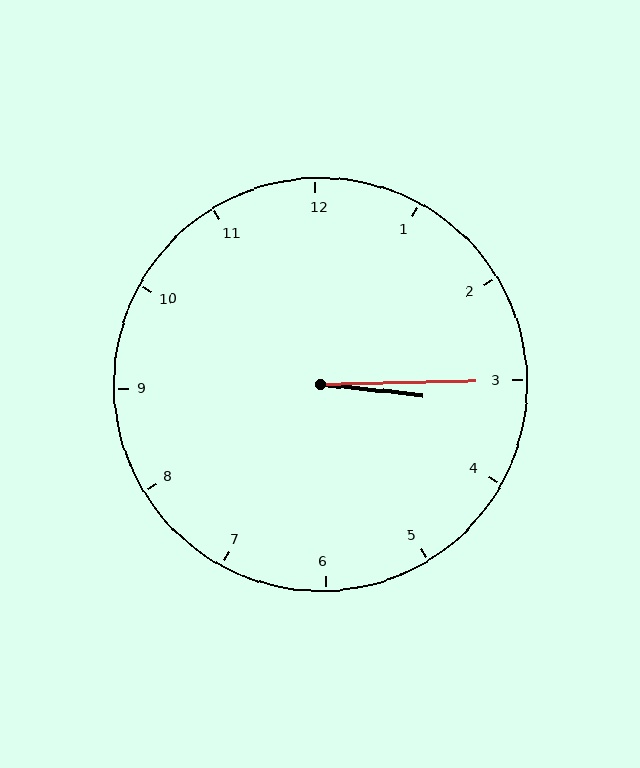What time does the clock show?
3:15.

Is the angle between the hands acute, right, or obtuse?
It is acute.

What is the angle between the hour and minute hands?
Approximately 8 degrees.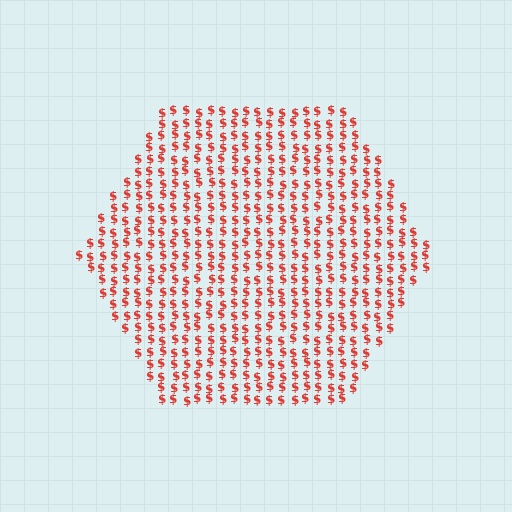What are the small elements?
The small elements are dollar signs.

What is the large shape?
The large shape is a hexagon.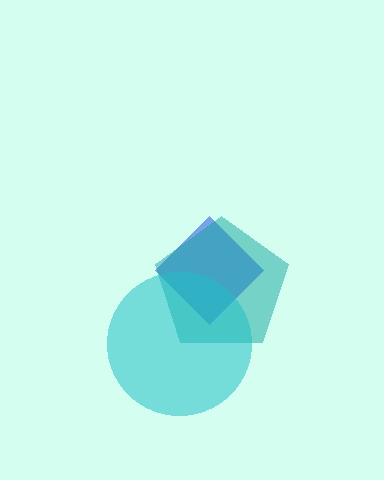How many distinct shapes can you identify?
There are 3 distinct shapes: a blue diamond, a teal pentagon, a cyan circle.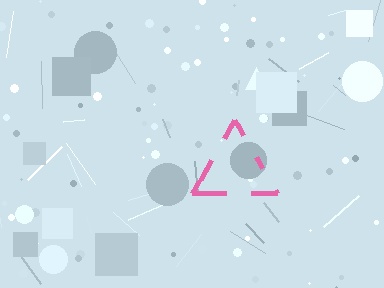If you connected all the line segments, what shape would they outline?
They would outline a triangle.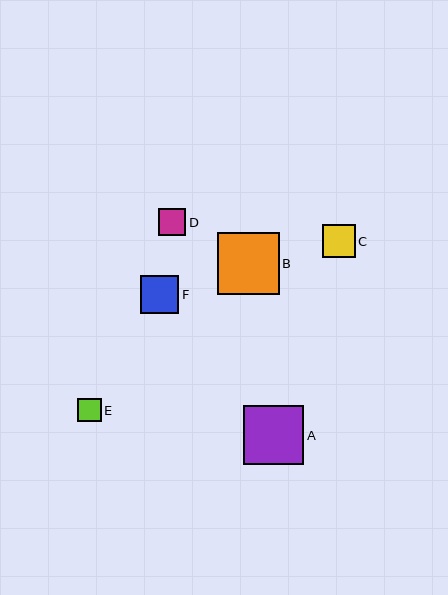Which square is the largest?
Square B is the largest with a size of approximately 62 pixels.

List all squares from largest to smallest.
From largest to smallest: B, A, F, C, D, E.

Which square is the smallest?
Square E is the smallest with a size of approximately 23 pixels.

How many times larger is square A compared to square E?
Square A is approximately 2.6 times the size of square E.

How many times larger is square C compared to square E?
Square C is approximately 1.4 times the size of square E.